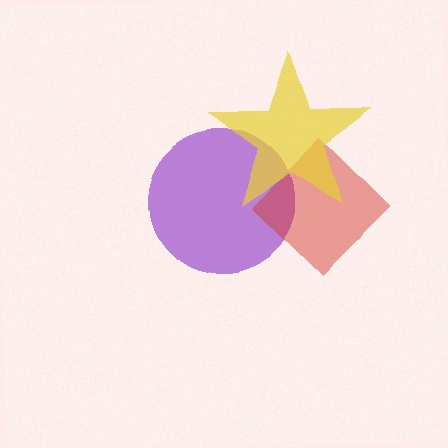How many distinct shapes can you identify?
There are 3 distinct shapes: a purple circle, a red diamond, a yellow star.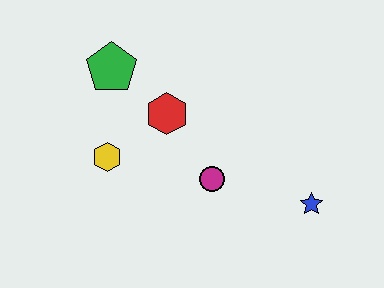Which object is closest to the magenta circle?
The red hexagon is closest to the magenta circle.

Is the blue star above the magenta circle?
No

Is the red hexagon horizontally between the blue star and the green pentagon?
Yes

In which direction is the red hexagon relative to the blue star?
The red hexagon is to the left of the blue star.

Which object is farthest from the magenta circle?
The green pentagon is farthest from the magenta circle.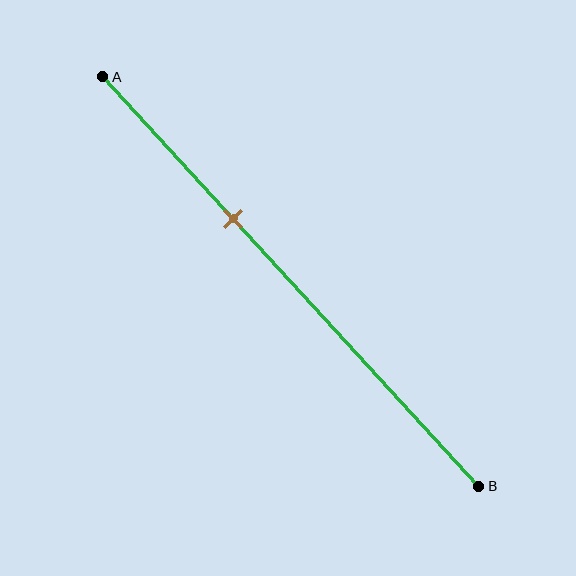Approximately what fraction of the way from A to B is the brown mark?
The brown mark is approximately 35% of the way from A to B.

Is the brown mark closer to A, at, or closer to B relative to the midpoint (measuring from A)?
The brown mark is closer to point A than the midpoint of segment AB.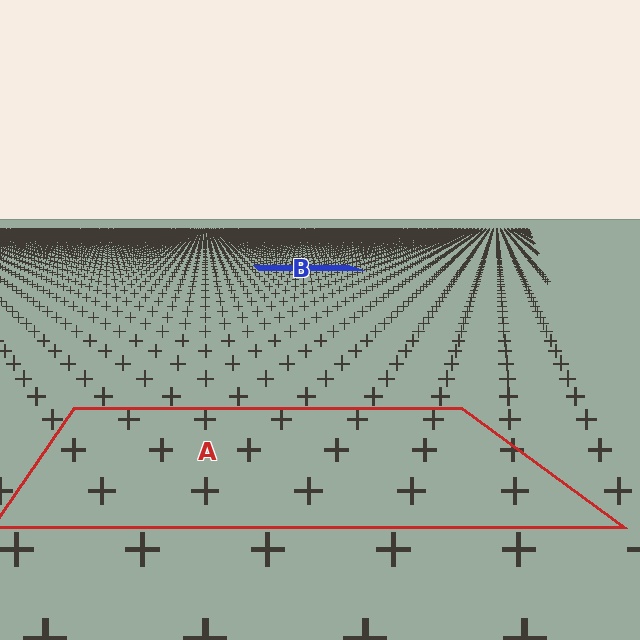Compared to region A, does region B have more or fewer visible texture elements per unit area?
Region B has more texture elements per unit area — they are packed more densely because it is farther away.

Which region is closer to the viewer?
Region A is closer. The texture elements there are larger and more spread out.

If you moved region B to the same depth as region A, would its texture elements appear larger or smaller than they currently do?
They would appear larger. At a closer depth, the same texture elements are projected at a bigger on-screen size.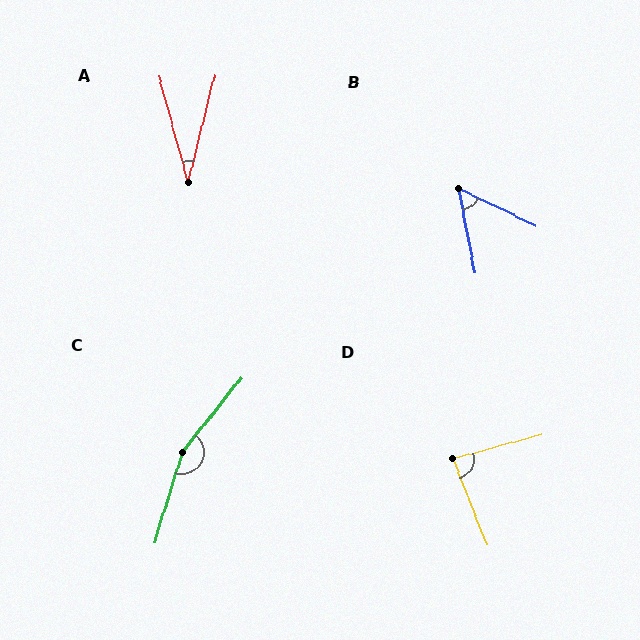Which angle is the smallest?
A, at approximately 30 degrees.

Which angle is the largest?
C, at approximately 158 degrees.